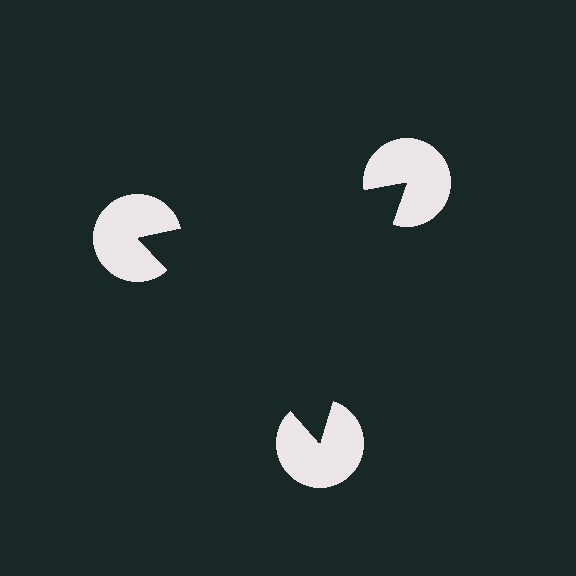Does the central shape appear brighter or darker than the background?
It typically appears slightly darker than the background, even though no actual brightness change is drawn.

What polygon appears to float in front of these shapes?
An illusory triangle — its edges are inferred from the aligned wedge cuts in the pac-man discs, not physically drawn.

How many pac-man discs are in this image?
There are 3 — one at each vertex of the illusory triangle.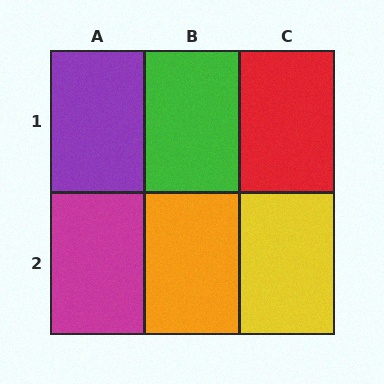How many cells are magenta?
1 cell is magenta.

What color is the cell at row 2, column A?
Magenta.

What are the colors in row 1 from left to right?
Purple, green, red.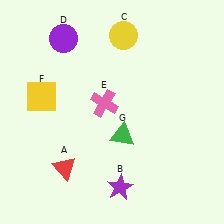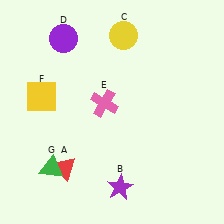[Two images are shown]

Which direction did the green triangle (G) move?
The green triangle (G) moved left.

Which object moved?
The green triangle (G) moved left.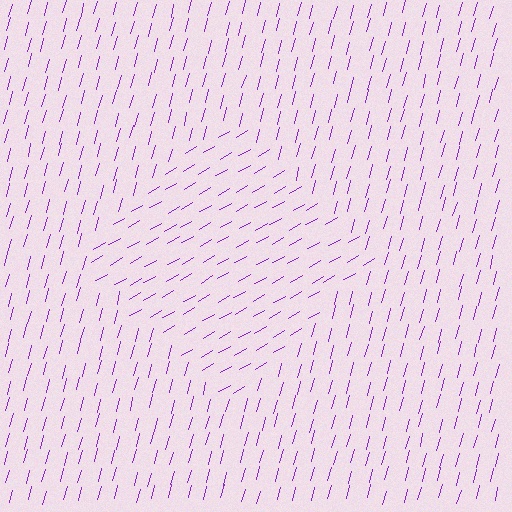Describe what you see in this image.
The image is filled with small purple line segments. A diamond region in the image has lines oriented differently from the surrounding lines, creating a visible texture boundary.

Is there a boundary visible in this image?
Yes, there is a texture boundary formed by a change in line orientation.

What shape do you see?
I see a diamond.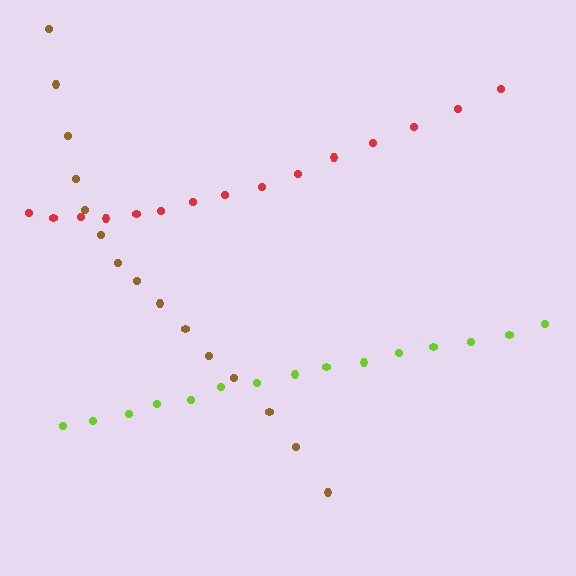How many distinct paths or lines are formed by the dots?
There are 3 distinct paths.